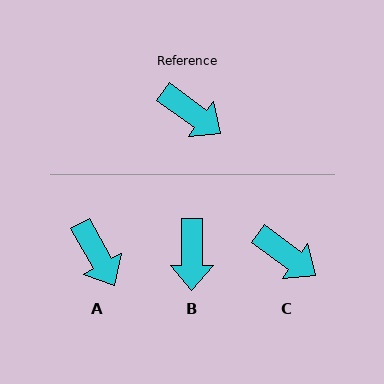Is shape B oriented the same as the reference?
No, it is off by about 54 degrees.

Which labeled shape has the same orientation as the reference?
C.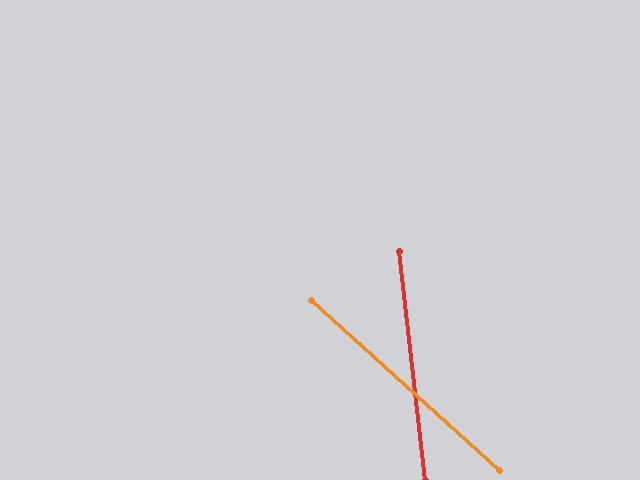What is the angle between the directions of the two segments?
Approximately 41 degrees.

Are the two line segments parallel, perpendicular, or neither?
Neither parallel nor perpendicular — they differ by about 41°.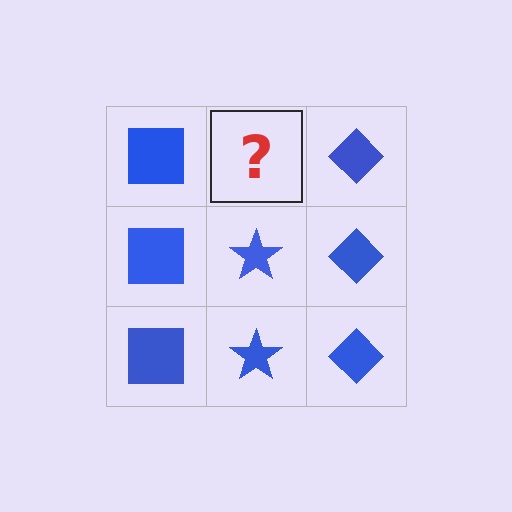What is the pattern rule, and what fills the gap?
The rule is that each column has a consistent shape. The gap should be filled with a blue star.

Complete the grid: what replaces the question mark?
The question mark should be replaced with a blue star.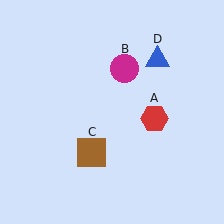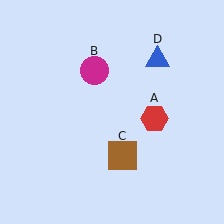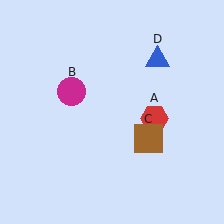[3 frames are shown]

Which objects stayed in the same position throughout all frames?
Red hexagon (object A) and blue triangle (object D) remained stationary.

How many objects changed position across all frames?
2 objects changed position: magenta circle (object B), brown square (object C).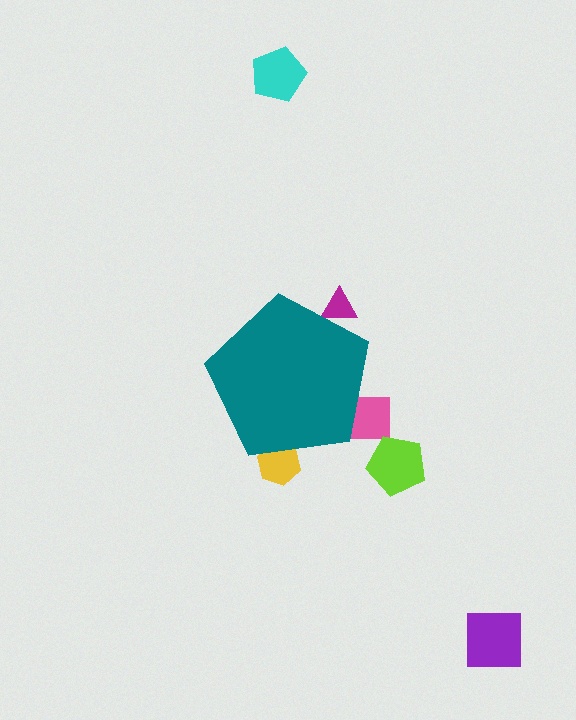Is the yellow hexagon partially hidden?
Yes, the yellow hexagon is partially hidden behind the teal pentagon.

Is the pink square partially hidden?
Yes, the pink square is partially hidden behind the teal pentagon.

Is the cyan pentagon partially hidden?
No, the cyan pentagon is fully visible.